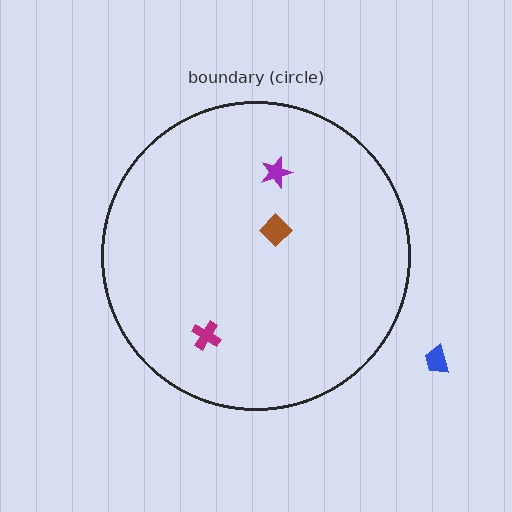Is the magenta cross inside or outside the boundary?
Inside.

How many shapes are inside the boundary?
3 inside, 1 outside.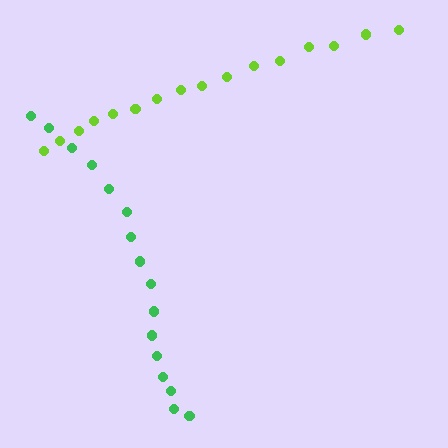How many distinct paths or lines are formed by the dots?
There are 2 distinct paths.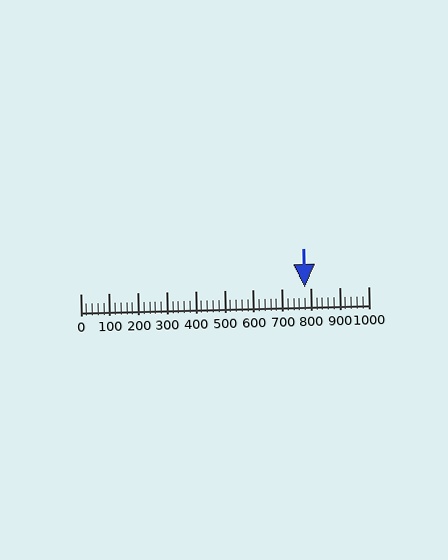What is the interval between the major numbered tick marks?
The major tick marks are spaced 100 units apart.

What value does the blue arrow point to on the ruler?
The blue arrow points to approximately 780.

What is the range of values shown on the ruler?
The ruler shows values from 0 to 1000.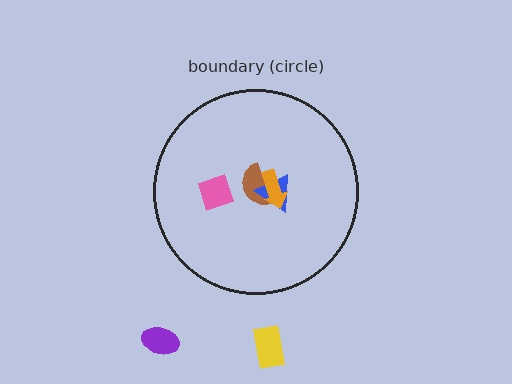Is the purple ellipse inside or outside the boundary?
Outside.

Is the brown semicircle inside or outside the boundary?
Inside.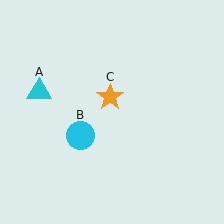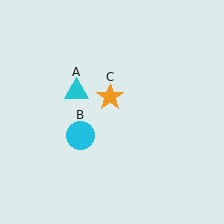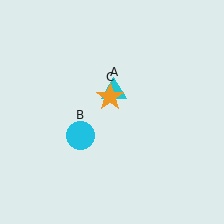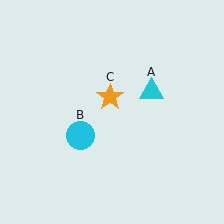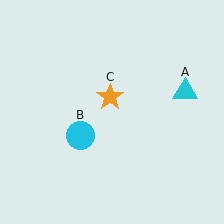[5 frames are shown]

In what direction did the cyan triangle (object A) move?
The cyan triangle (object A) moved right.